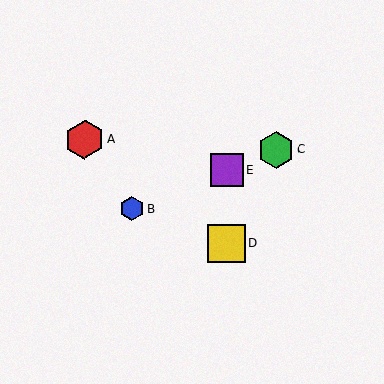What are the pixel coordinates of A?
Object A is at (84, 139).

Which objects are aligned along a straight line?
Objects B, C, E are aligned along a straight line.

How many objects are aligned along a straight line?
3 objects (B, C, E) are aligned along a straight line.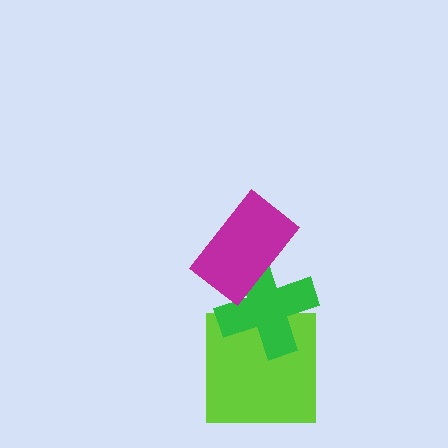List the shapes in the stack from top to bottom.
From top to bottom: the magenta rectangle, the green cross, the lime square.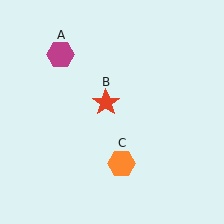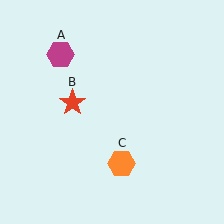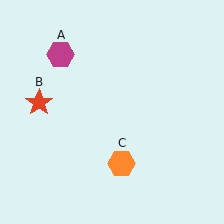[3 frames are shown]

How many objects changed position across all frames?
1 object changed position: red star (object B).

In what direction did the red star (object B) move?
The red star (object B) moved left.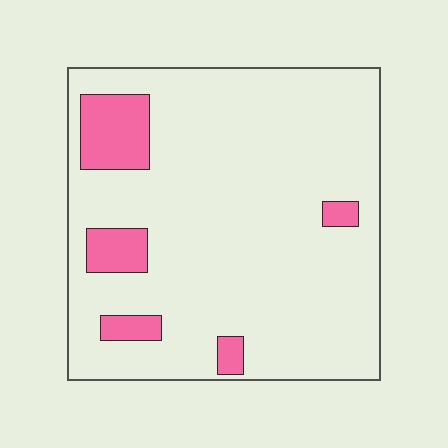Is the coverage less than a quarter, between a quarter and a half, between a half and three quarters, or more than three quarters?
Less than a quarter.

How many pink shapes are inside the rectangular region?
5.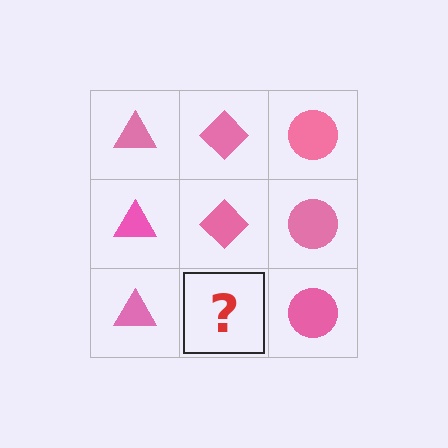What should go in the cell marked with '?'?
The missing cell should contain a pink diamond.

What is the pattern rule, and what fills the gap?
The rule is that each column has a consistent shape. The gap should be filled with a pink diamond.